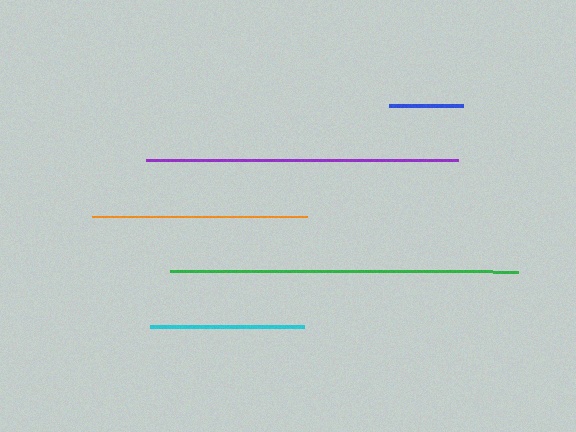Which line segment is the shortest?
The blue line is the shortest at approximately 74 pixels.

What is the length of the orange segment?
The orange segment is approximately 215 pixels long.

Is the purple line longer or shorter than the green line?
The green line is longer than the purple line.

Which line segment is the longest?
The green line is the longest at approximately 348 pixels.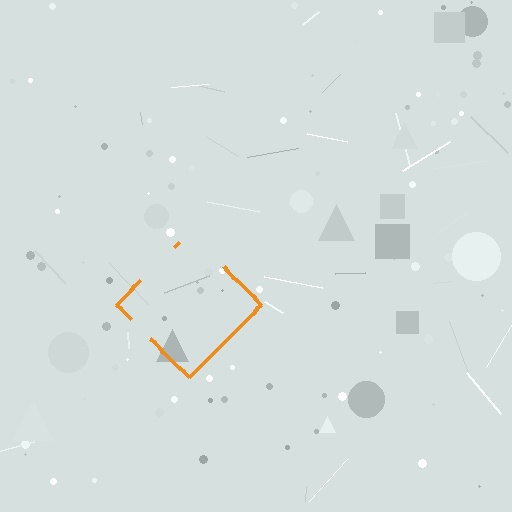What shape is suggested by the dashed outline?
The dashed outline suggests a diamond.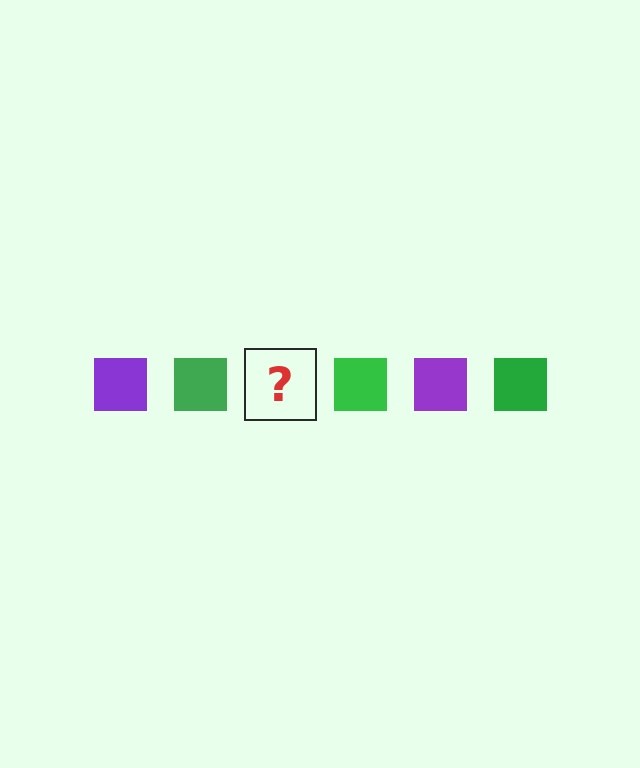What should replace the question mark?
The question mark should be replaced with a purple square.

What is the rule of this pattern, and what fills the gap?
The rule is that the pattern cycles through purple, green squares. The gap should be filled with a purple square.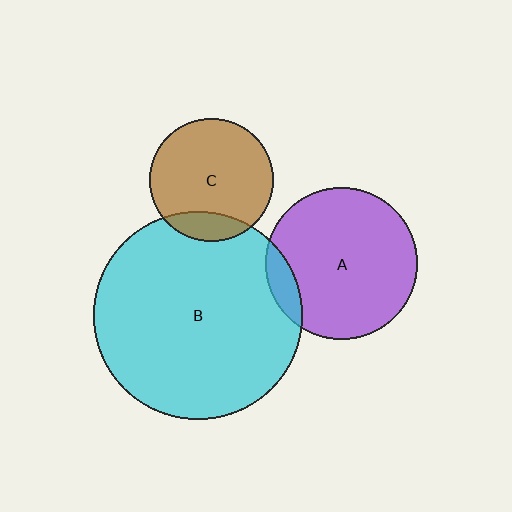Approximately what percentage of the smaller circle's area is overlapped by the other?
Approximately 15%.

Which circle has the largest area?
Circle B (cyan).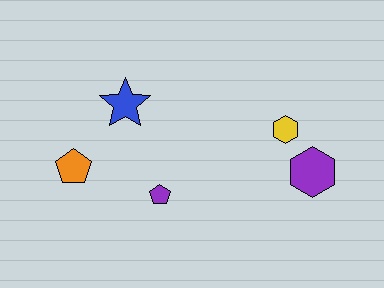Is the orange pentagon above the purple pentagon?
Yes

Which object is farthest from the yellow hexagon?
The orange pentagon is farthest from the yellow hexagon.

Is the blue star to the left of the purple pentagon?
Yes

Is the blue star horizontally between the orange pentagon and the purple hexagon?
Yes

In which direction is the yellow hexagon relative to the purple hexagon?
The yellow hexagon is above the purple hexagon.